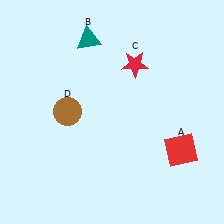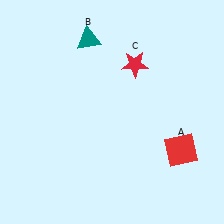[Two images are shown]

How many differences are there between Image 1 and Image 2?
There is 1 difference between the two images.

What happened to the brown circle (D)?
The brown circle (D) was removed in Image 2. It was in the top-left area of Image 1.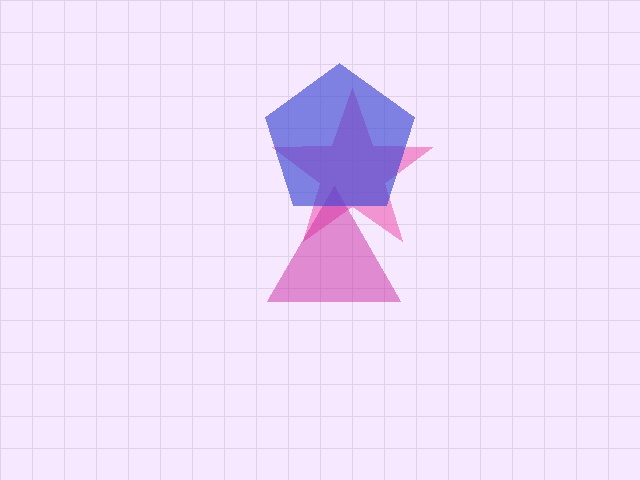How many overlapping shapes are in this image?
There are 3 overlapping shapes in the image.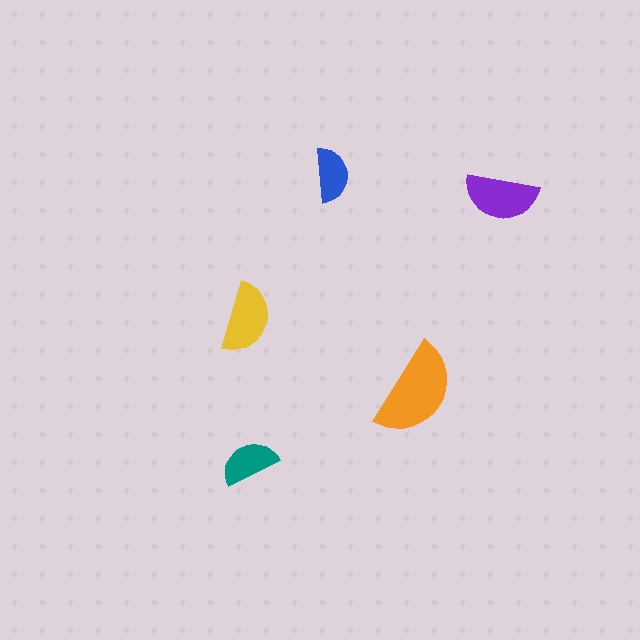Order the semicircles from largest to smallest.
the orange one, the purple one, the yellow one, the teal one, the blue one.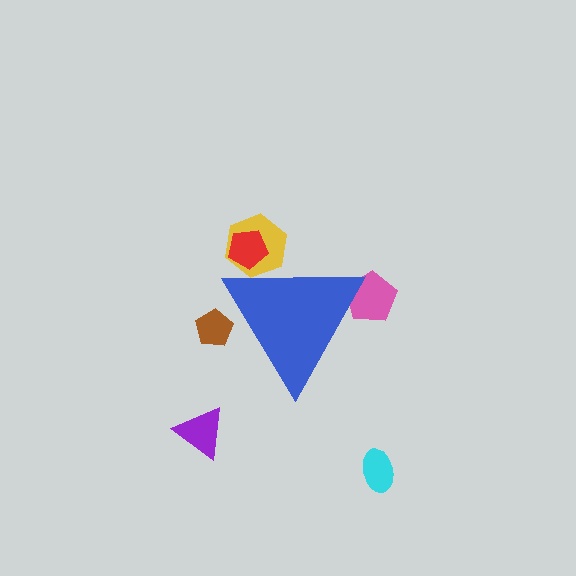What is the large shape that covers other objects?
A blue triangle.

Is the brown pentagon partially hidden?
Yes, the brown pentagon is partially hidden behind the blue triangle.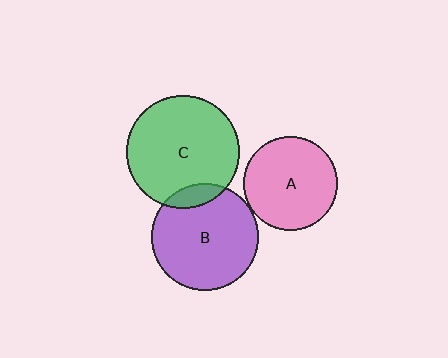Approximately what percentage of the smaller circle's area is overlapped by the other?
Approximately 10%.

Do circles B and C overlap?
Yes.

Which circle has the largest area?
Circle C (green).